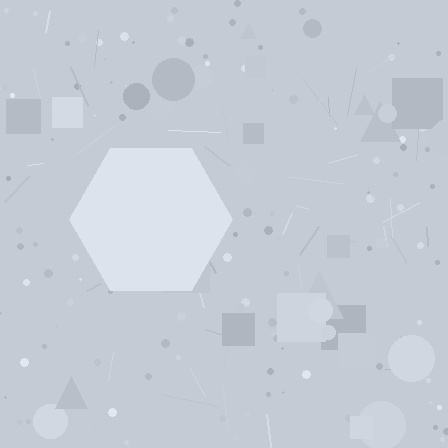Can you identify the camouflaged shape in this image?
The camouflaged shape is a hexagon.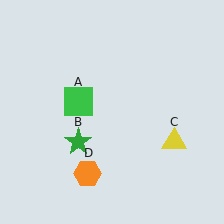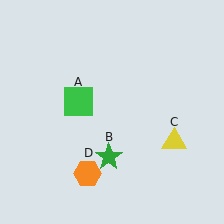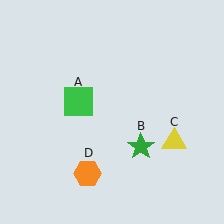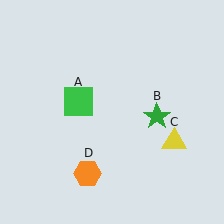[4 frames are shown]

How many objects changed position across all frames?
1 object changed position: green star (object B).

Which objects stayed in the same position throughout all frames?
Green square (object A) and yellow triangle (object C) and orange hexagon (object D) remained stationary.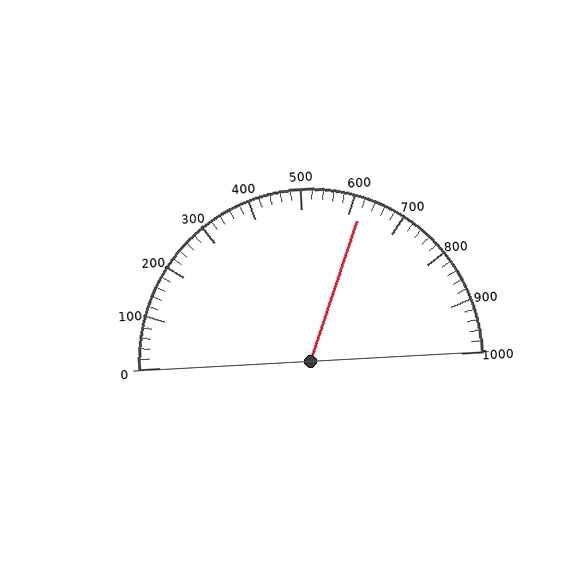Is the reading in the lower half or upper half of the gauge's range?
The reading is in the upper half of the range (0 to 1000).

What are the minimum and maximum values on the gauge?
The gauge ranges from 0 to 1000.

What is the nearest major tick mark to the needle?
The nearest major tick mark is 600.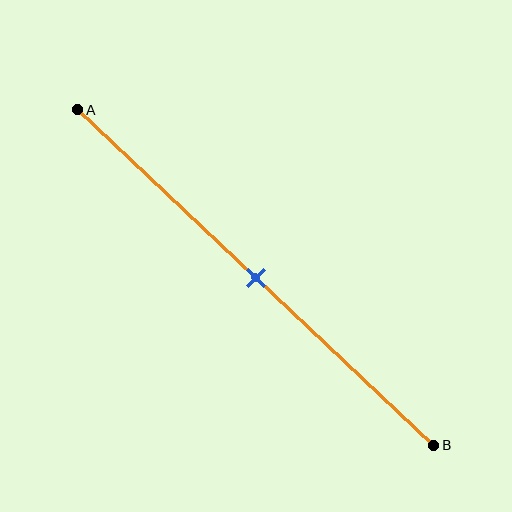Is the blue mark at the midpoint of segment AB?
Yes, the mark is approximately at the midpoint.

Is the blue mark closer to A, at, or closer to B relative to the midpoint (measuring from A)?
The blue mark is approximately at the midpoint of segment AB.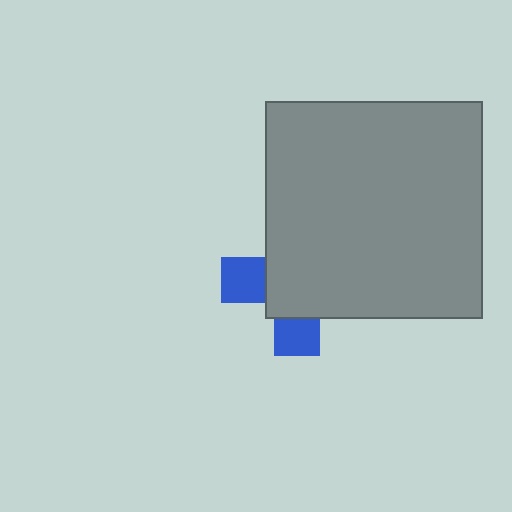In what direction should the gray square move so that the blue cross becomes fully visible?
The gray square should move toward the upper-right. That is the shortest direction to clear the overlap and leave the blue cross fully visible.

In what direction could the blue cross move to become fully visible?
The blue cross could move toward the lower-left. That would shift it out from behind the gray square entirely.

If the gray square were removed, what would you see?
You would see the complete blue cross.